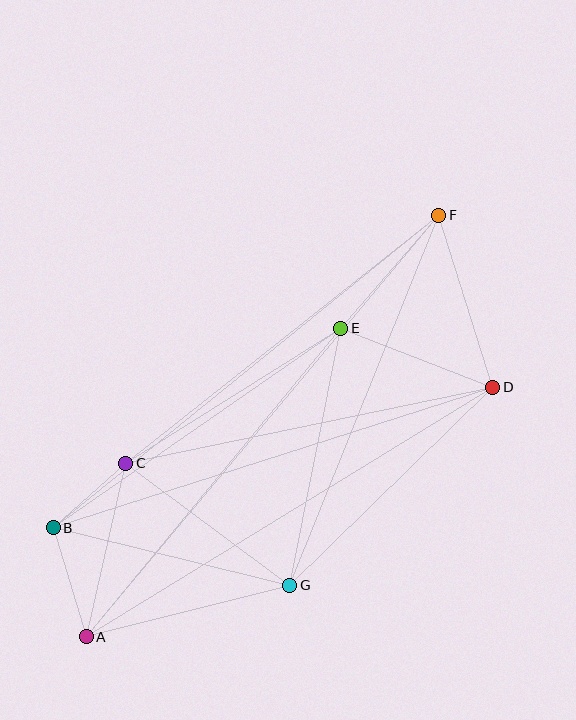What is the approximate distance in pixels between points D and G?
The distance between D and G is approximately 284 pixels.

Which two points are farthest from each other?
Points A and F are farthest from each other.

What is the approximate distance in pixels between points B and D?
The distance between B and D is approximately 461 pixels.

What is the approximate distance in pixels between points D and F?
The distance between D and F is approximately 181 pixels.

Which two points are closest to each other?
Points B and C are closest to each other.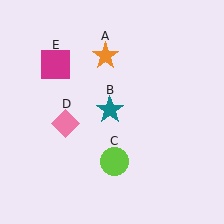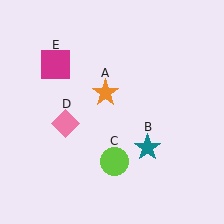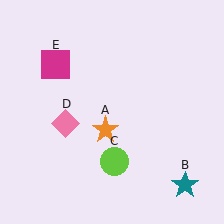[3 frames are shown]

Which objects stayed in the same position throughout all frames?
Lime circle (object C) and pink diamond (object D) and magenta square (object E) remained stationary.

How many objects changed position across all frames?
2 objects changed position: orange star (object A), teal star (object B).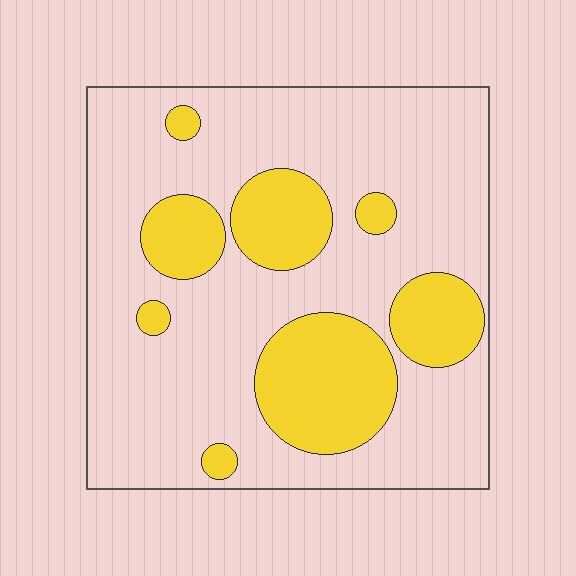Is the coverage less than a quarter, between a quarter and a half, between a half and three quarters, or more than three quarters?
Between a quarter and a half.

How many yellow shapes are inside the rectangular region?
8.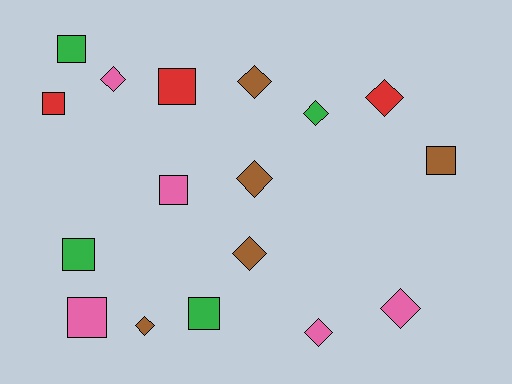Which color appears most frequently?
Brown, with 5 objects.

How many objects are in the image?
There are 17 objects.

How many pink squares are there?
There are 2 pink squares.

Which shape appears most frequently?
Diamond, with 9 objects.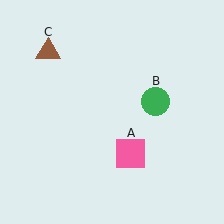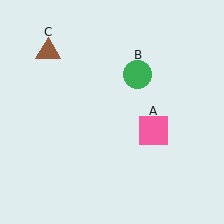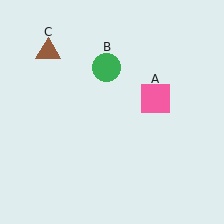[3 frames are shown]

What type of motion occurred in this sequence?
The pink square (object A), green circle (object B) rotated counterclockwise around the center of the scene.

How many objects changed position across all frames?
2 objects changed position: pink square (object A), green circle (object B).